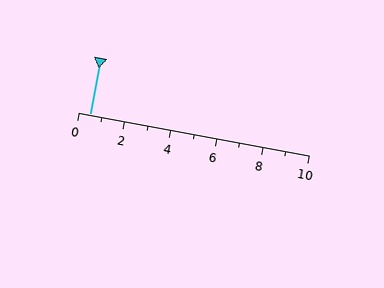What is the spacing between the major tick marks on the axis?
The major ticks are spaced 2 apart.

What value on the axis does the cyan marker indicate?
The marker indicates approximately 0.5.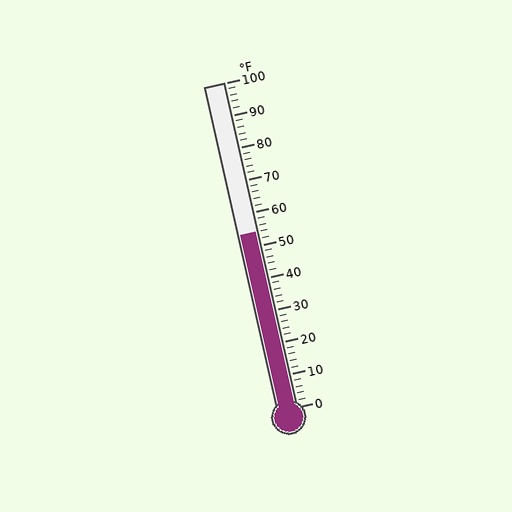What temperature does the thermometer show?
The thermometer shows approximately 54°F.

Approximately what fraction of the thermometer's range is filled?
The thermometer is filled to approximately 55% of its range.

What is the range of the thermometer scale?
The thermometer scale ranges from 0°F to 100°F.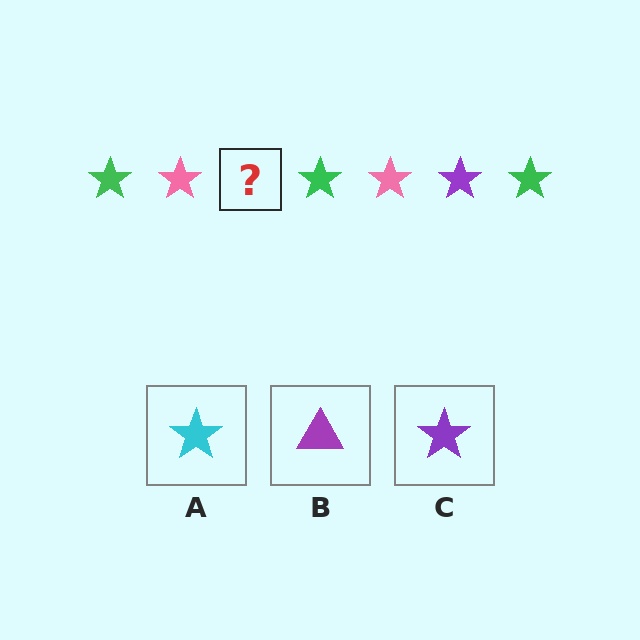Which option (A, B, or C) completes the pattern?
C.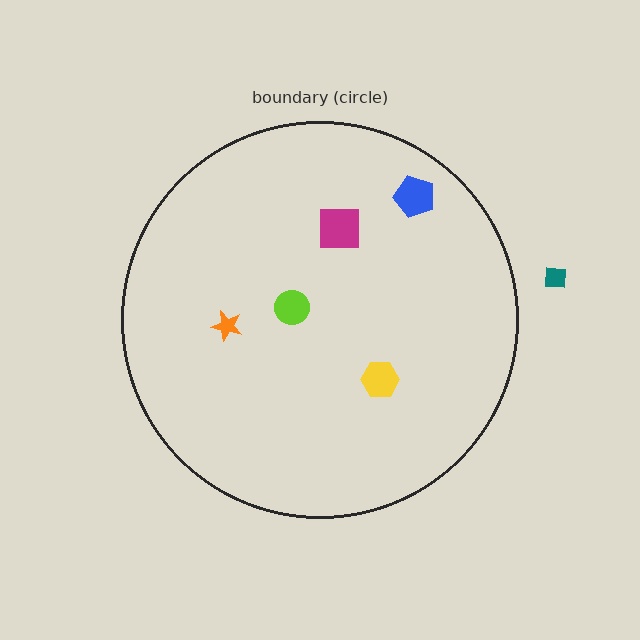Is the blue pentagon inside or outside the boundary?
Inside.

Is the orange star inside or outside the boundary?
Inside.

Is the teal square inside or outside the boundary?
Outside.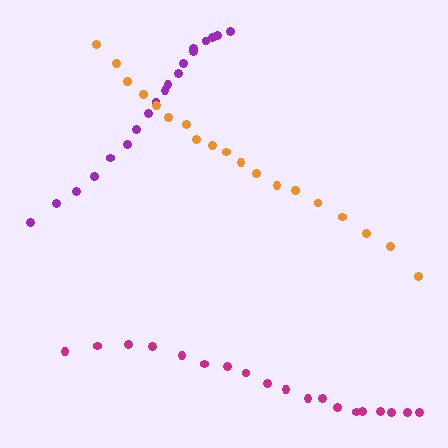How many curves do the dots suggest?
There are 3 distinct paths.